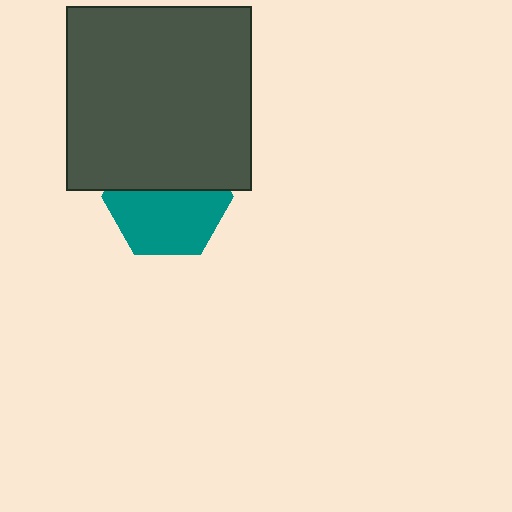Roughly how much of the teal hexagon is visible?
About half of it is visible (roughly 56%).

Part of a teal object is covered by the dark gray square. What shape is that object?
It is a hexagon.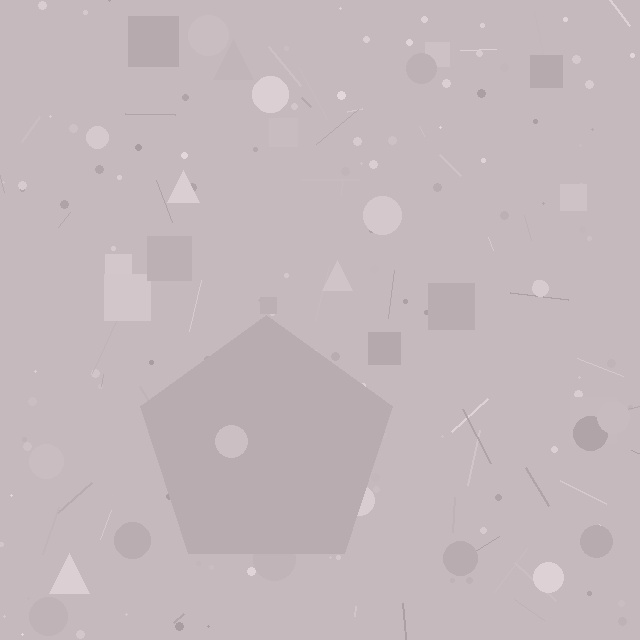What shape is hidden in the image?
A pentagon is hidden in the image.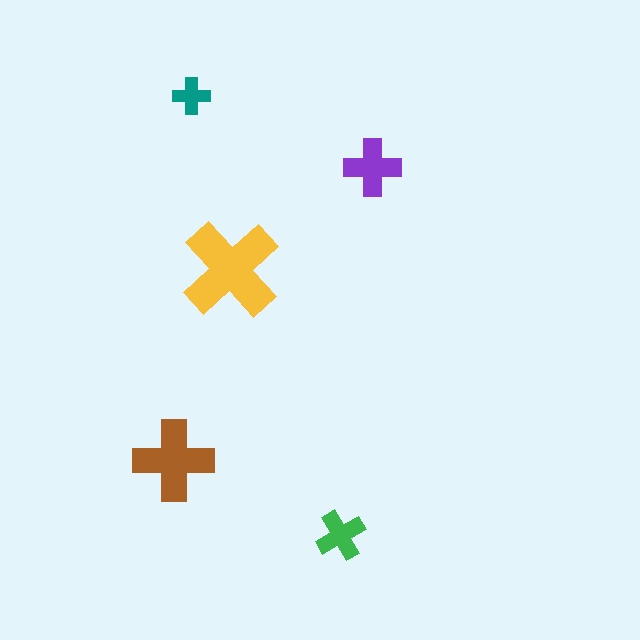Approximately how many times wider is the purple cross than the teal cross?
About 1.5 times wider.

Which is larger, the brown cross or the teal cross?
The brown one.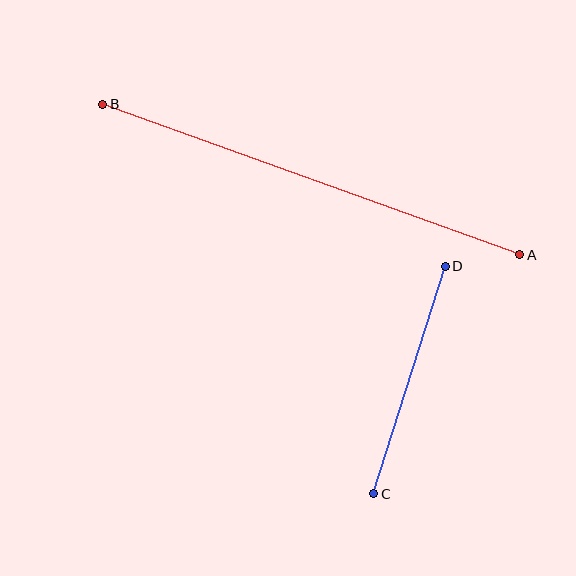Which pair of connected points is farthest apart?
Points A and B are farthest apart.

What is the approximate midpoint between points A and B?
The midpoint is at approximately (311, 180) pixels.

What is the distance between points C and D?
The distance is approximately 239 pixels.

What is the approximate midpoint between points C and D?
The midpoint is at approximately (409, 380) pixels.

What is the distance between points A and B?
The distance is approximately 443 pixels.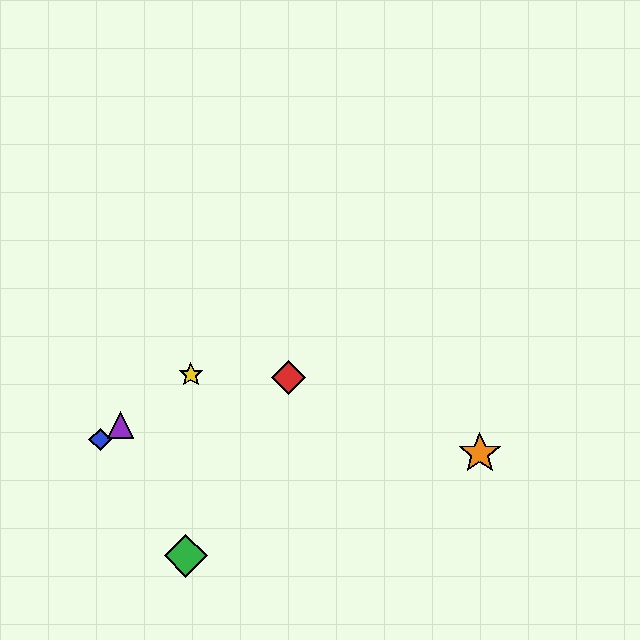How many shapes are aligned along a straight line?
3 shapes (the blue diamond, the yellow star, the purple triangle) are aligned along a straight line.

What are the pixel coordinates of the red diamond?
The red diamond is at (289, 377).